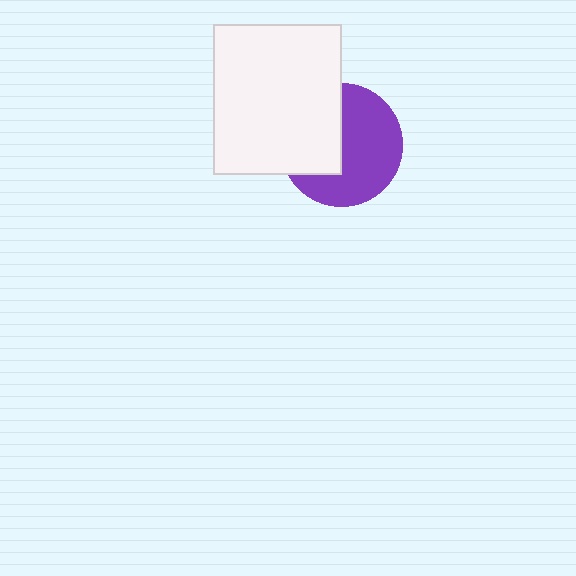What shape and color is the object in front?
The object in front is a white rectangle.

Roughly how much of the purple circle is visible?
About half of it is visible (roughly 60%).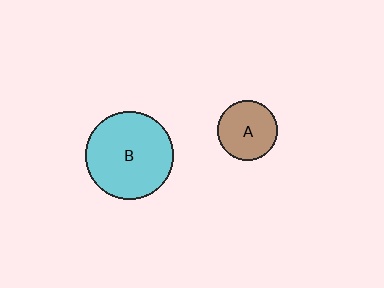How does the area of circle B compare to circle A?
Approximately 2.1 times.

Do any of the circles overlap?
No, none of the circles overlap.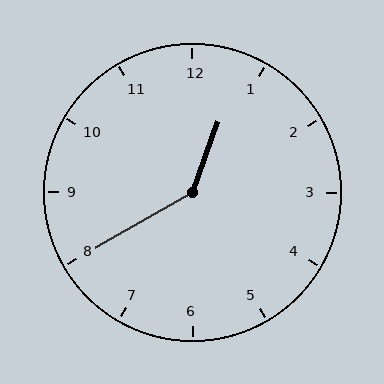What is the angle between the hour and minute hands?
Approximately 140 degrees.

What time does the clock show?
12:40.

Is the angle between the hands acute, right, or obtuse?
It is obtuse.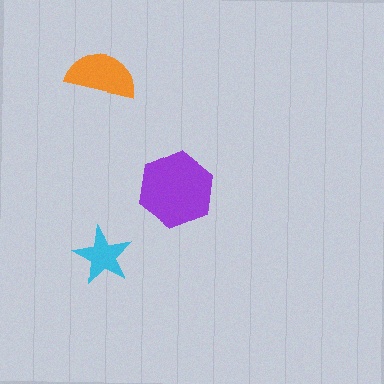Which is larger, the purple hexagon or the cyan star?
The purple hexagon.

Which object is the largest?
The purple hexagon.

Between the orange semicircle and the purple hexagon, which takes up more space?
The purple hexagon.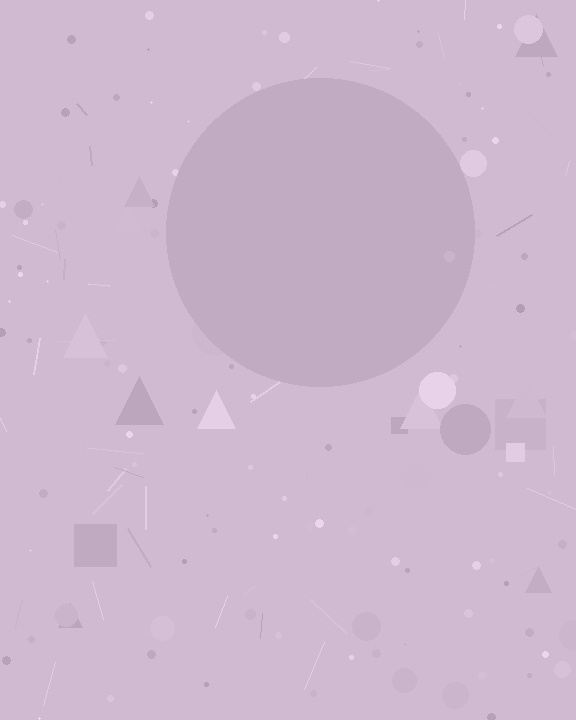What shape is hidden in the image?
A circle is hidden in the image.